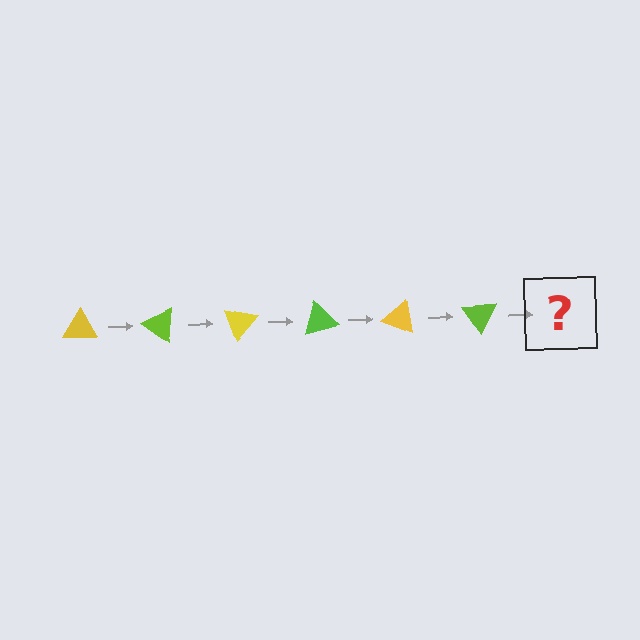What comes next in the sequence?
The next element should be a yellow triangle, rotated 210 degrees from the start.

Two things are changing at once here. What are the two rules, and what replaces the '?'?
The two rules are that it rotates 35 degrees each step and the color cycles through yellow and lime. The '?' should be a yellow triangle, rotated 210 degrees from the start.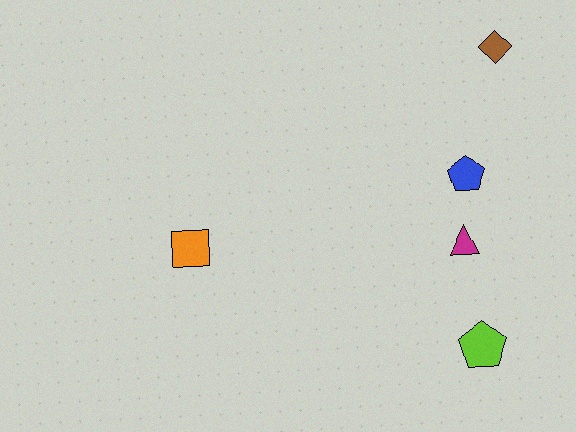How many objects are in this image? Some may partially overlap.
There are 5 objects.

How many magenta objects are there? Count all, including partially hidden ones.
There is 1 magenta object.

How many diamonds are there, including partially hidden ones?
There is 1 diamond.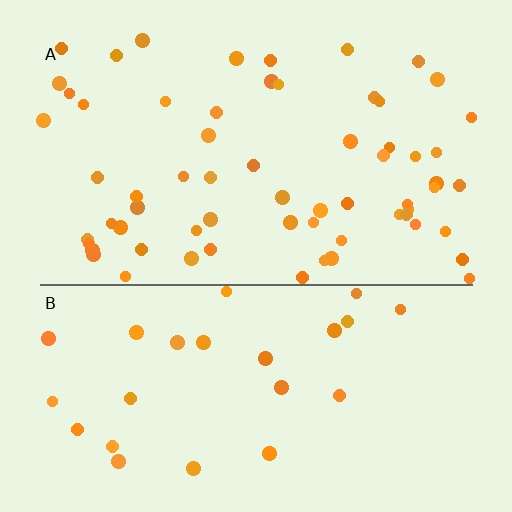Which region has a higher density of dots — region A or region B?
A (the top).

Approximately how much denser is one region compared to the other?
Approximately 2.6× — region A over region B.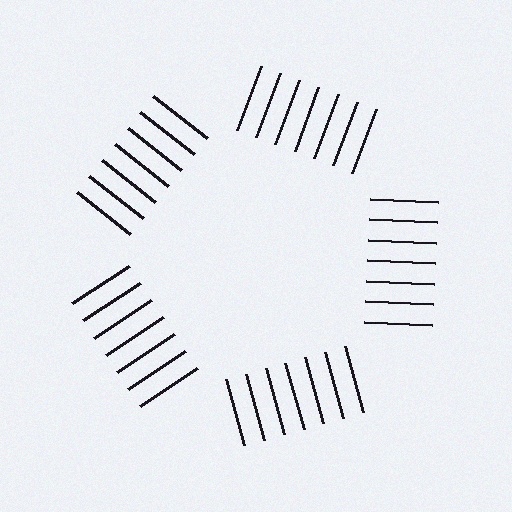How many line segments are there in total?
35 — 7 along each of the 5 edges.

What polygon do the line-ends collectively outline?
An illusory pentagon — the line segments terminate on its edges but no continuous stroke is drawn.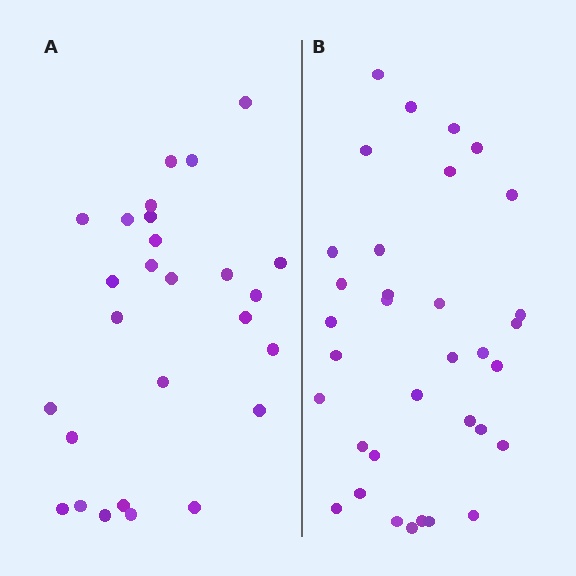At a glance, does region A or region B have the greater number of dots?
Region B (the right region) has more dots.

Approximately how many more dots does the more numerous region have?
Region B has roughly 8 or so more dots than region A.